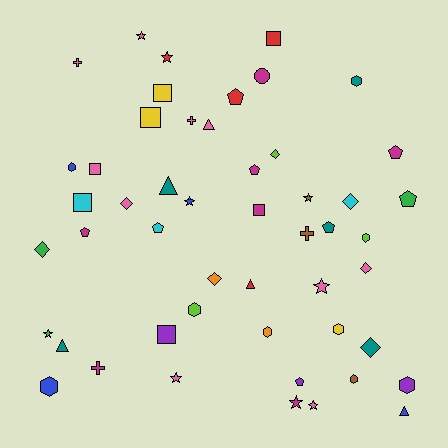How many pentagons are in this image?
There are 8 pentagons.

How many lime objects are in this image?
There are 3 lime objects.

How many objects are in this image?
There are 50 objects.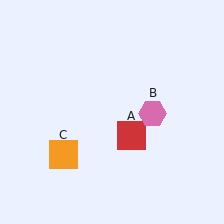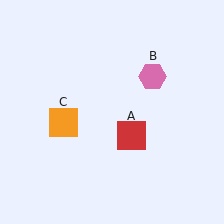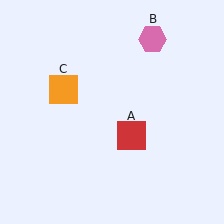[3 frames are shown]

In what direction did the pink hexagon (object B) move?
The pink hexagon (object B) moved up.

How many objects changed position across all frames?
2 objects changed position: pink hexagon (object B), orange square (object C).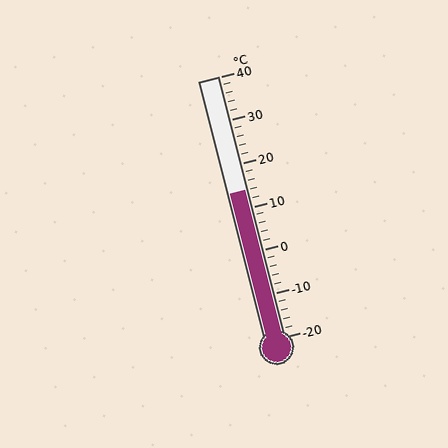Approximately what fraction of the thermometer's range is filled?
The thermometer is filled to approximately 55% of its range.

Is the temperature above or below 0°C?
The temperature is above 0°C.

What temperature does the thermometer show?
The thermometer shows approximately 14°C.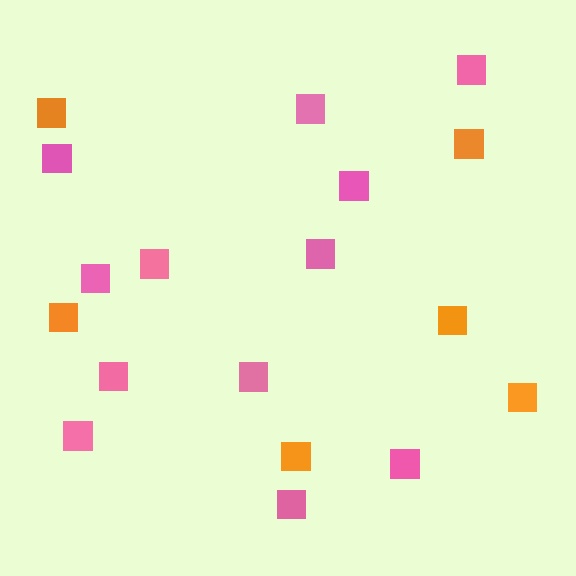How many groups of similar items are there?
There are 2 groups: one group of orange squares (6) and one group of pink squares (12).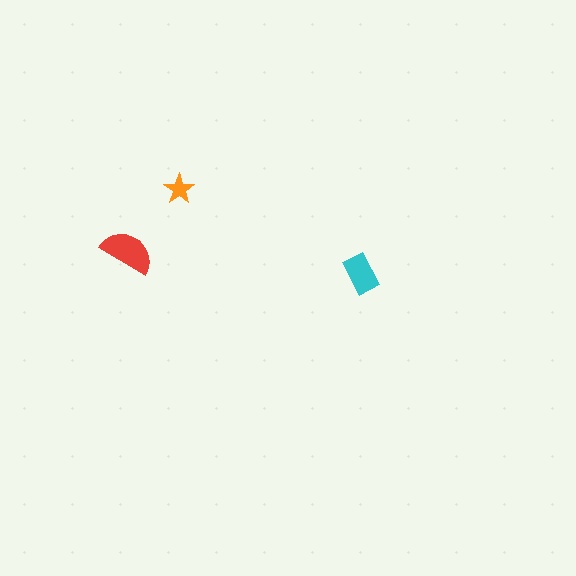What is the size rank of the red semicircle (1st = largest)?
1st.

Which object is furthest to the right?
The cyan rectangle is rightmost.